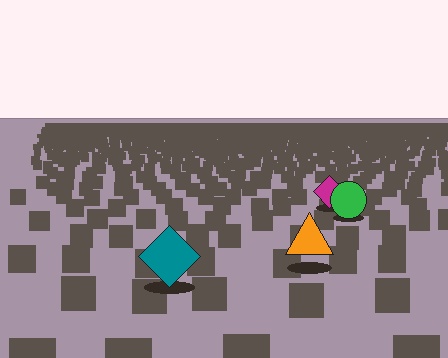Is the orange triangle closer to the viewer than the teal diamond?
No. The teal diamond is closer — you can tell from the texture gradient: the ground texture is coarser near it.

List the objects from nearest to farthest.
From nearest to farthest: the teal diamond, the orange triangle, the green circle, the magenta diamond.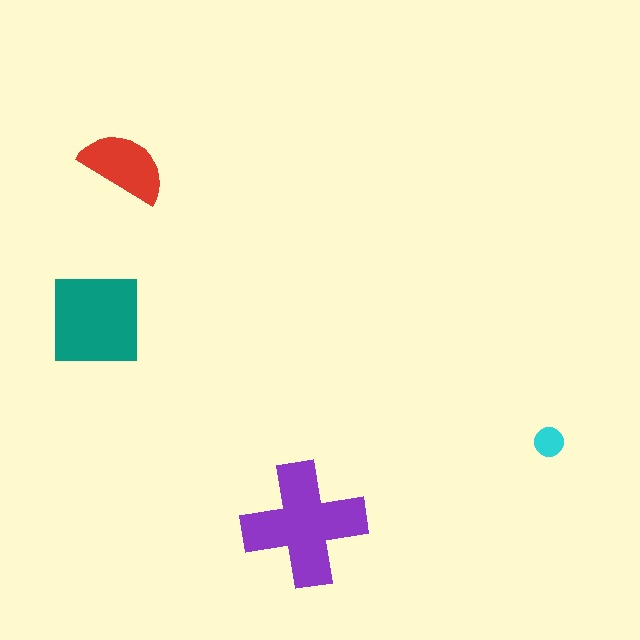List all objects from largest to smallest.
The purple cross, the teal square, the red semicircle, the cyan circle.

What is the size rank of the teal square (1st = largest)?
2nd.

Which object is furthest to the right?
The cyan circle is rightmost.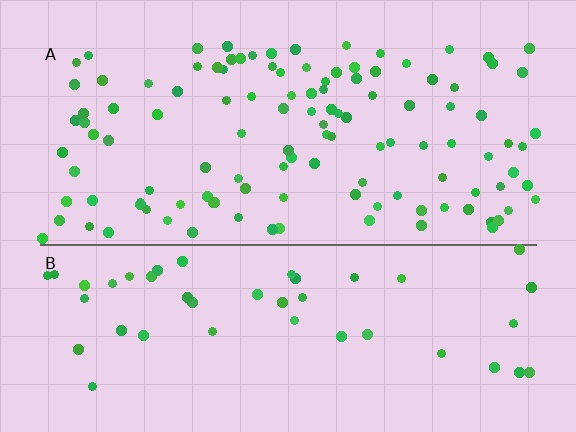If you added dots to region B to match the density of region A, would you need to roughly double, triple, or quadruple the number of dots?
Approximately double.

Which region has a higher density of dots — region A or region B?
A (the top).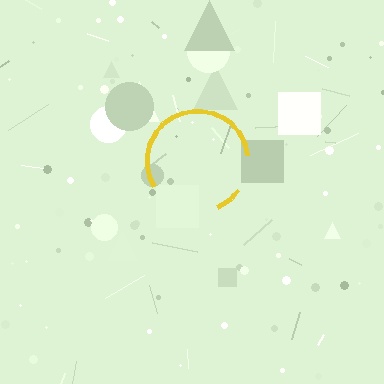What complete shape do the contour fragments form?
The contour fragments form a circle.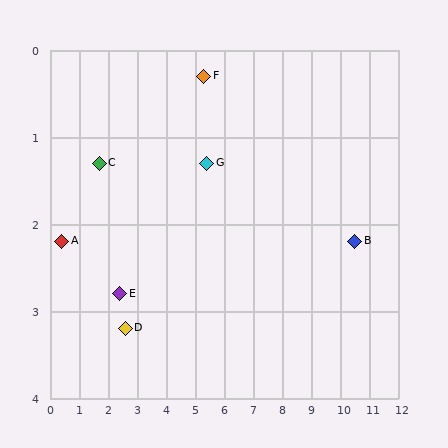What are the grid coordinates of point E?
Point E is at approximately (2.4, 2.8).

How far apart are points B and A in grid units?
Points B and A are about 10.1 grid units apart.